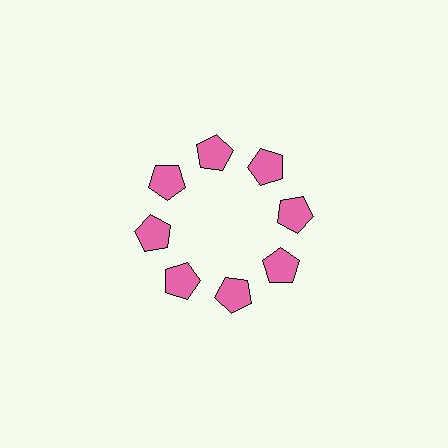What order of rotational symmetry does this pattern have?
This pattern has 8-fold rotational symmetry.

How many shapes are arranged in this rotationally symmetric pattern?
There are 8 shapes, arranged in 8 groups of 1.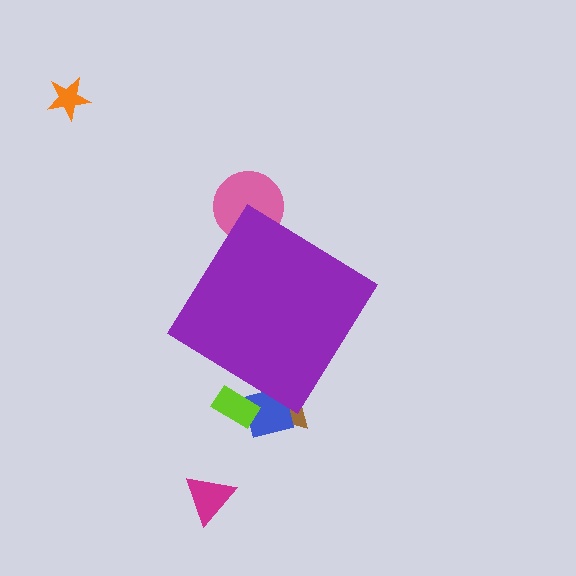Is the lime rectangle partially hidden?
Yes, the lime rectangle is partially hidden behind the purple diamond.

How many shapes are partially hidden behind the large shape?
4 shapes are partially hidden.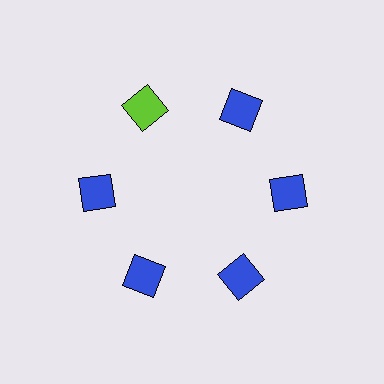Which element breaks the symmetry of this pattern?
The lime diamond at roughly the 11 o'clock position breaks the symmetry. All other shapes are blue diamonds.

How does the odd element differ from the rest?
It has a different color: lime instead of blue.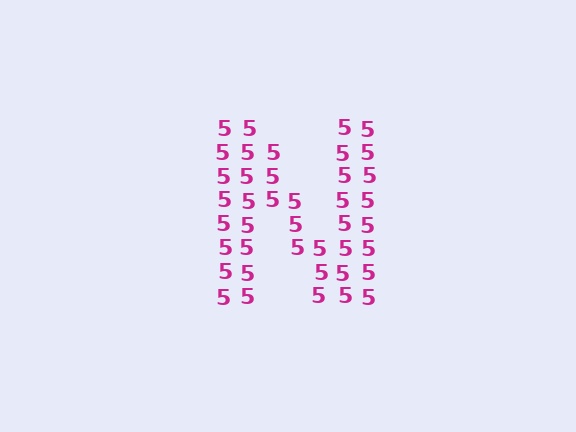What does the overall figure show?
The overall figure shows the letter N.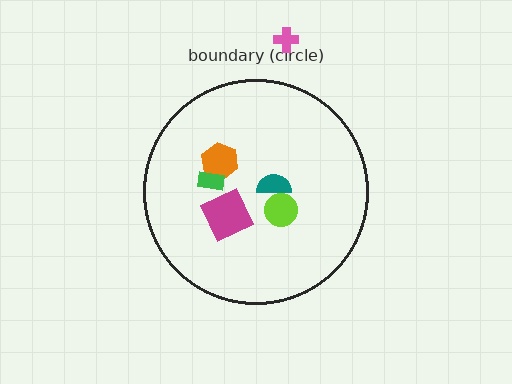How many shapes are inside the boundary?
5 inside, 1 outside.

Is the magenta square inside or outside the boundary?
Inside.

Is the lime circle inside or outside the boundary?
Inside.